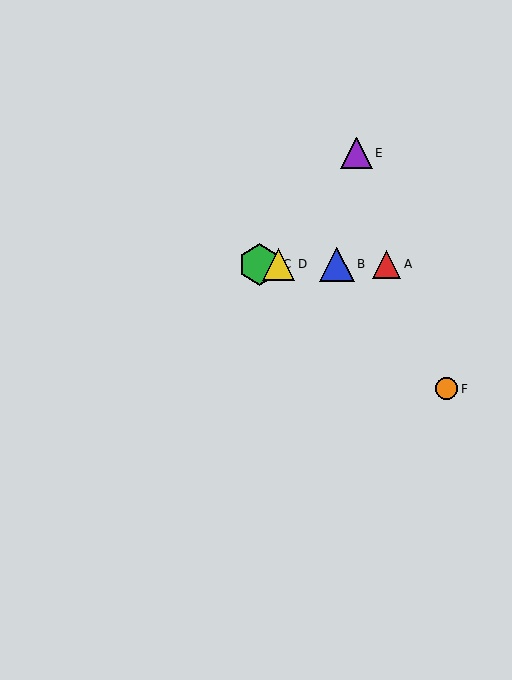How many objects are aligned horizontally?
4 objects (A, B, C, D) are aligned horizontally.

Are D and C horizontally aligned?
Yes, both are at y≈264.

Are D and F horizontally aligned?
No, D is at y≈264 and F is at y≈389.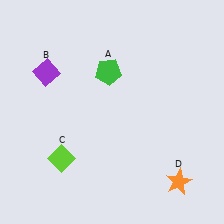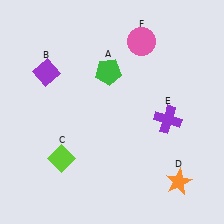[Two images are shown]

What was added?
A purple cross (E), a pink circle (F) were added in Image 2.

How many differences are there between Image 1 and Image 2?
There are 2 differences between the two images.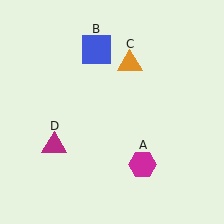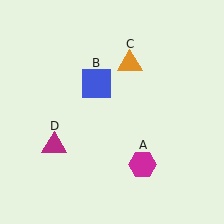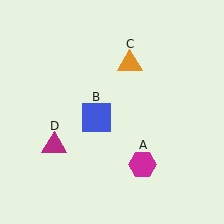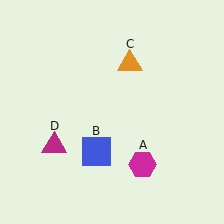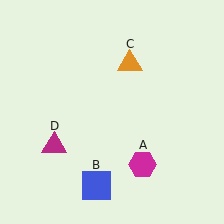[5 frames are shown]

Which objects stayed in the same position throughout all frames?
Magenta hexagon (object A) and orange triangle (object C) and magenta triangle (object D) remained stationary.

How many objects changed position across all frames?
1 object changed position: blue square (object B).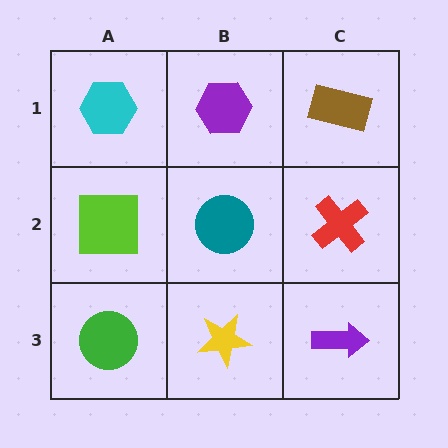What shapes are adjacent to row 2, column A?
A cyan hexagon (row 1, column A), a green circle (row 3, column A), a teal circle (row 2, column B).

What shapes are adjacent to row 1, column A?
A lime square (row 2, column A), a purple hexagon (row 1, column B).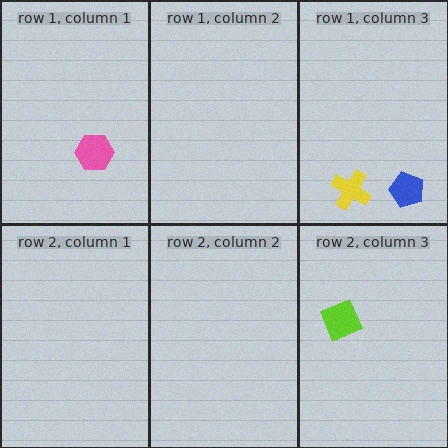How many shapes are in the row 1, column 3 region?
2.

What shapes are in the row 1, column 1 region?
The pink hexagon.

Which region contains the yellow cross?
The row 1, column 3 region.